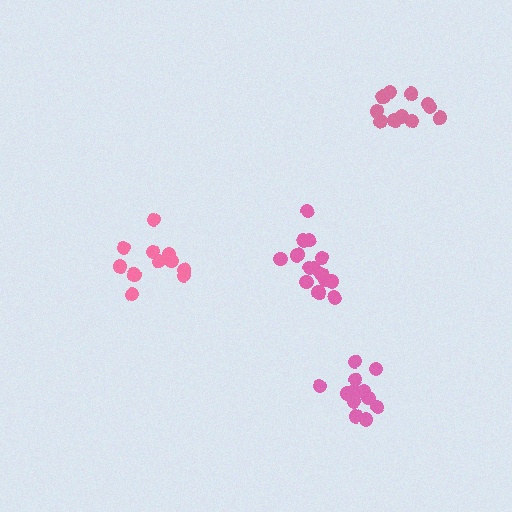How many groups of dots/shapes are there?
There are 4 groups.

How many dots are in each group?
Group 1: 14 dots, Group 2: 11 dots, Group 3: 12 dots, Group 4: 11 dots (48 total).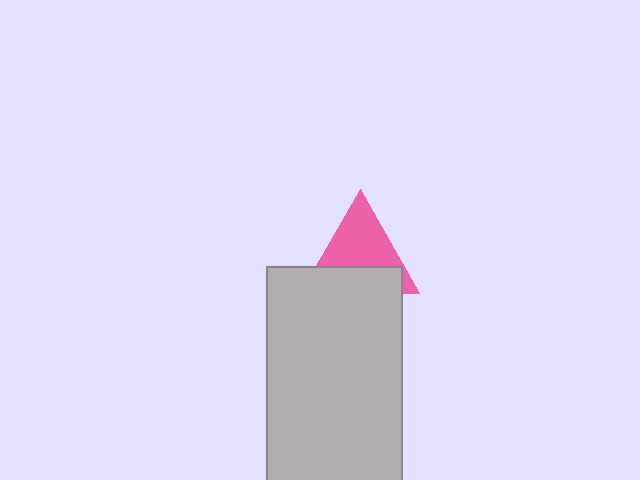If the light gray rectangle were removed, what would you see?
You would see the complete pink triangle.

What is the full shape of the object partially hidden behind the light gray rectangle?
The partially hidden object is a pink triangle.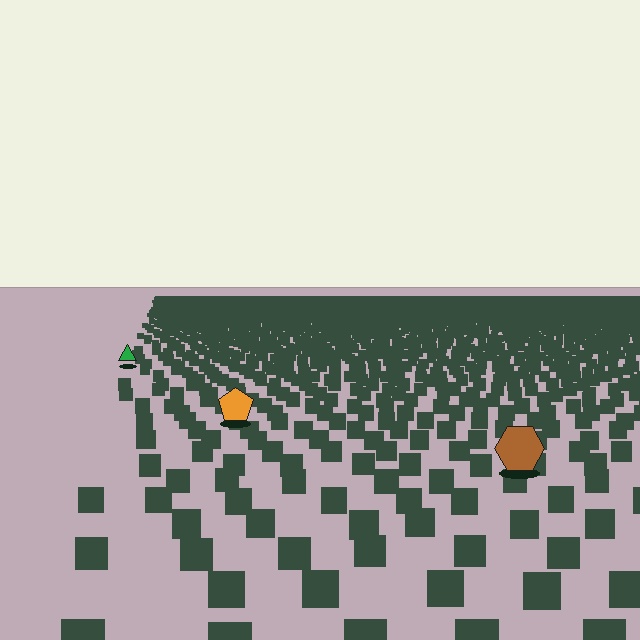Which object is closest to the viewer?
The brown hexagon is closest. The texture marks near it are larger and more spread out.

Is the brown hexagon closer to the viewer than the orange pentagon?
Yes. The brown hexagon is closer — you can tell from the texture gradient: the ground texture is coarser near it.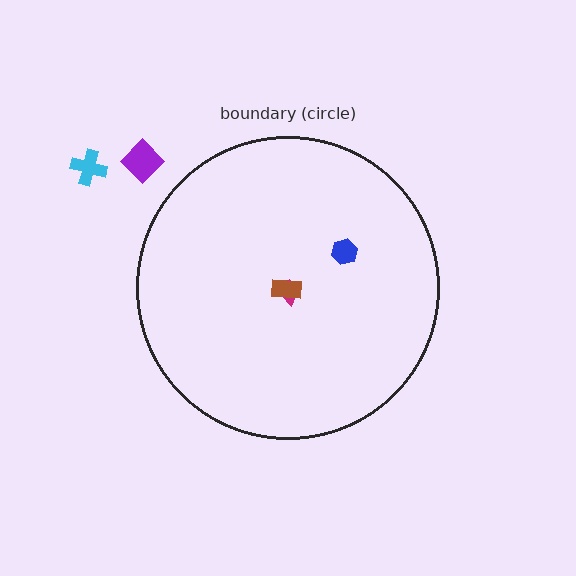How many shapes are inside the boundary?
3 inside, 2 outside.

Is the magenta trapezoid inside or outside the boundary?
Inside.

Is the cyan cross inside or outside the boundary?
Outside.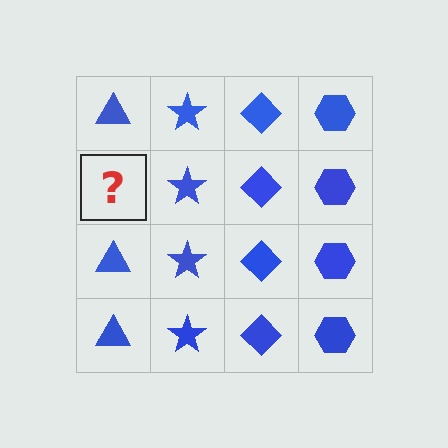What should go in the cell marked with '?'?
The missing cell should contain a blue triangle.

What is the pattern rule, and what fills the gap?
The rule is that each column has a consistent shape. The gap should be filled with a blue triangle.